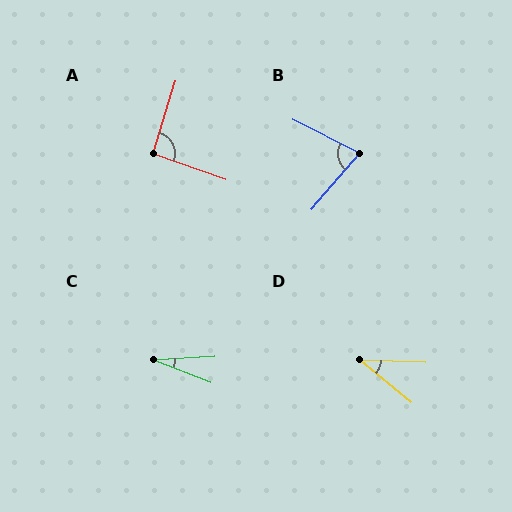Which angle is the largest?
A, at approximately 92 degrees.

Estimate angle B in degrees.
Approximately 76 degrees.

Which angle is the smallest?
C, at approximately 24 degrees.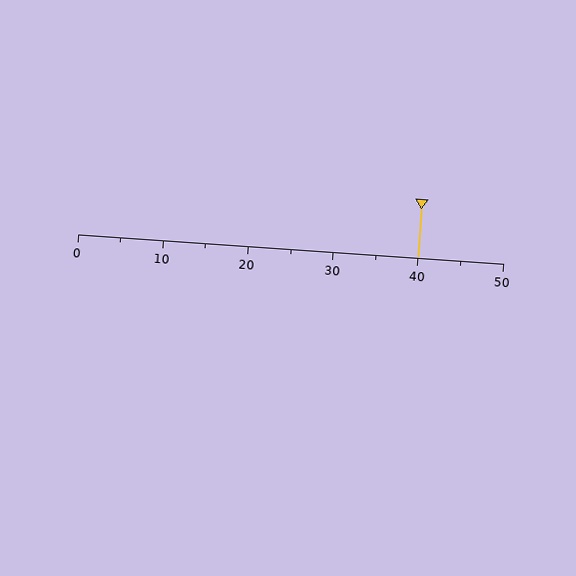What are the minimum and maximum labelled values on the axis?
The axis runs from 0 to 50.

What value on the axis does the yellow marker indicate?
The marker indicates approximately 40.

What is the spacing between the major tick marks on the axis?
The major ticks are spaced 10 apart.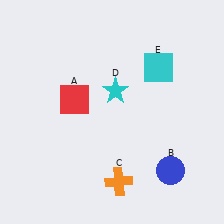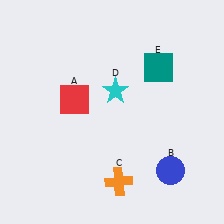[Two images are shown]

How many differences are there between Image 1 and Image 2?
There is 1 difference between the two images.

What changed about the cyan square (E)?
In Image 1, E is cyan. In Image 2, it changed to teal.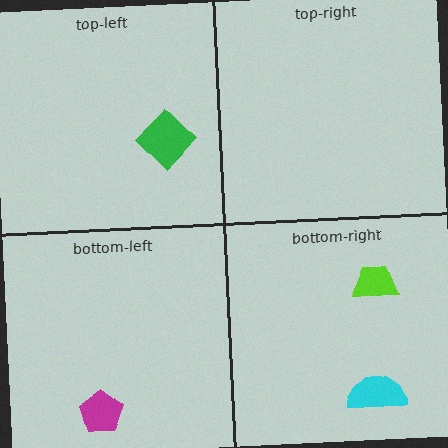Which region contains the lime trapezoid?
The bottom-right region.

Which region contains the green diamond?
The top-left region.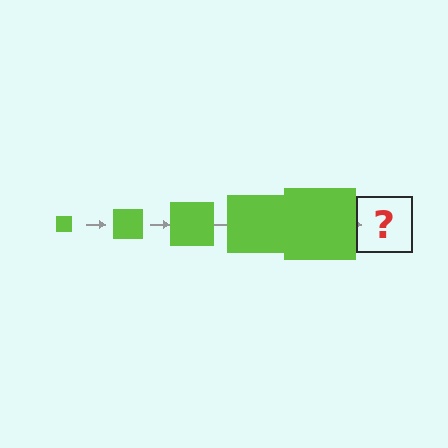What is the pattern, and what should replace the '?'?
The pattern is that the square gets progressively larger each step. The '?' should be a lime square, larger than the previous one.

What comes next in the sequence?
The next element should be a lime square, larger than the previous one.